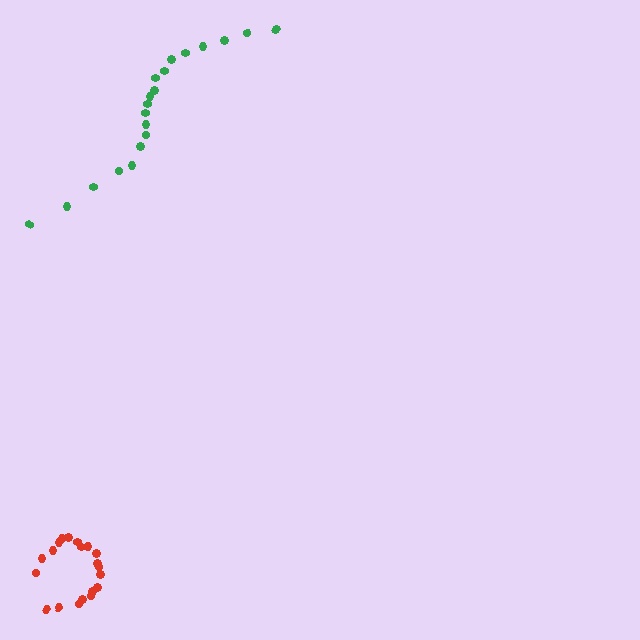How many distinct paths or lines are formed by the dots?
There are 2 distinct paths.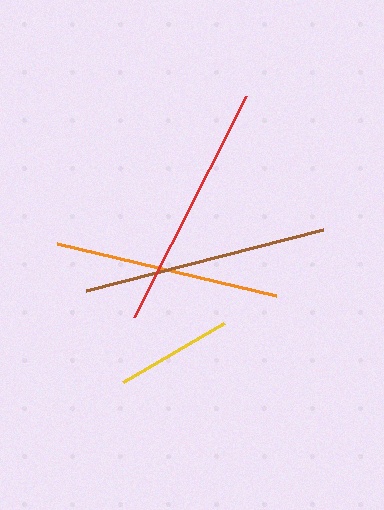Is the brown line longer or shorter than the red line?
The red line is longer than the brown line.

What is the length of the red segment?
The red segment is approximately 248 pixels long.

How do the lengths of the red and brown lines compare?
The red and brown lines are approximately the same length.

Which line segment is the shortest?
The yellow line is the shortest at approximately 118 pixels.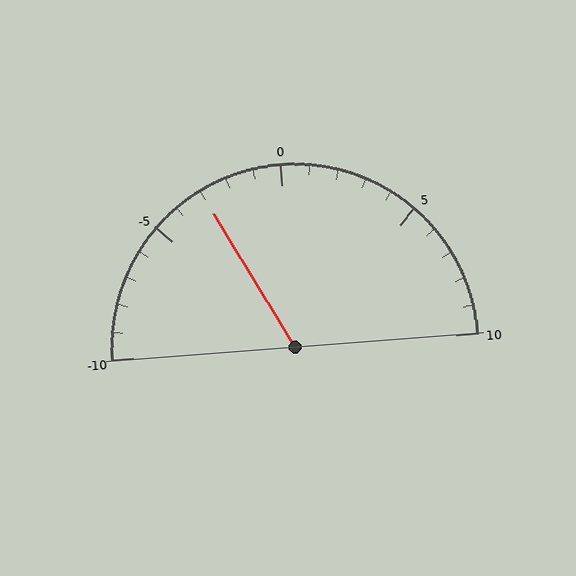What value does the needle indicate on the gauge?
The needle indicates approximately -3.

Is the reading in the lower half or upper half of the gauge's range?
The reading is in the lower half of the range (-10 to 10).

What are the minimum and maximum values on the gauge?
The gauge ranges from -10 to 10.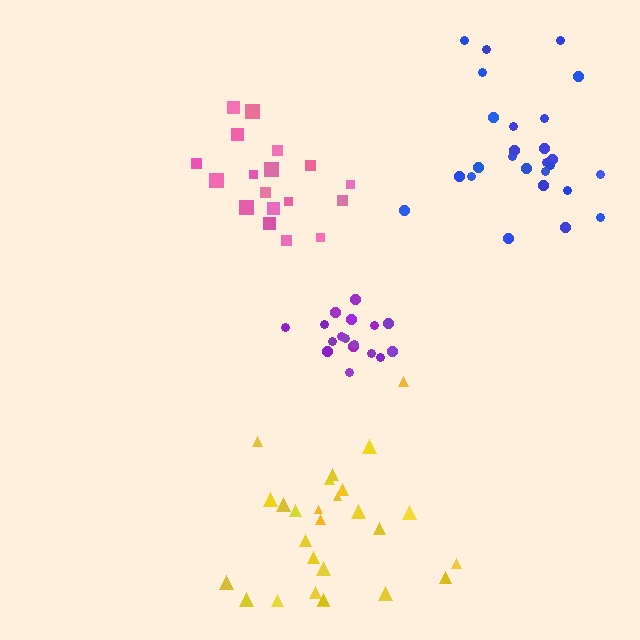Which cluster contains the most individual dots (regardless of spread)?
Yellow (27).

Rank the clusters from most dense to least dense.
purple, pink, yellow, blue.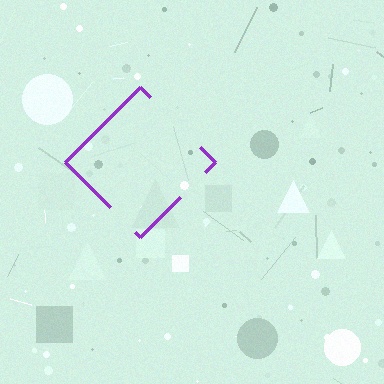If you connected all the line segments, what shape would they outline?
They would outline a diamond.